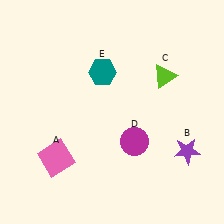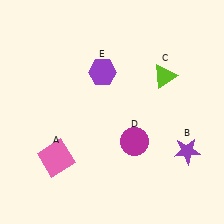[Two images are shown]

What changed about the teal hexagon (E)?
In Image 1, E is teal. In Image 2, it changed to purple.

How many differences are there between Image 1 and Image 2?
There is 1 difference between the two images.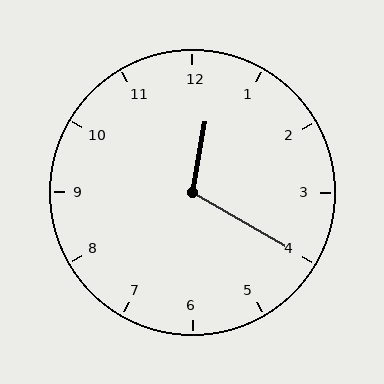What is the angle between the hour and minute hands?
Approximately 110 degrees.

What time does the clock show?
12:20.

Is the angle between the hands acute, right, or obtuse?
It is obtuse.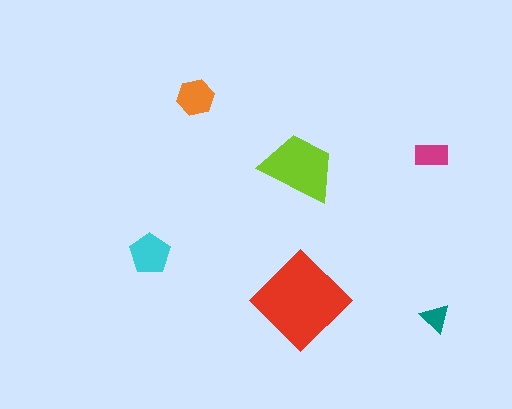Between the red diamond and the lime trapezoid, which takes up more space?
The red diamond.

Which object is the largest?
The red diamond.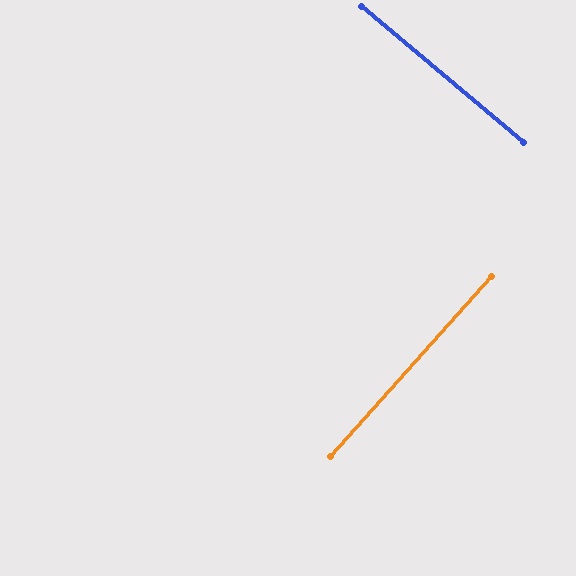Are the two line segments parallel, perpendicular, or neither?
Perpendicular — they meet at approximately 88°.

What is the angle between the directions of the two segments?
Approximately 88 degrees.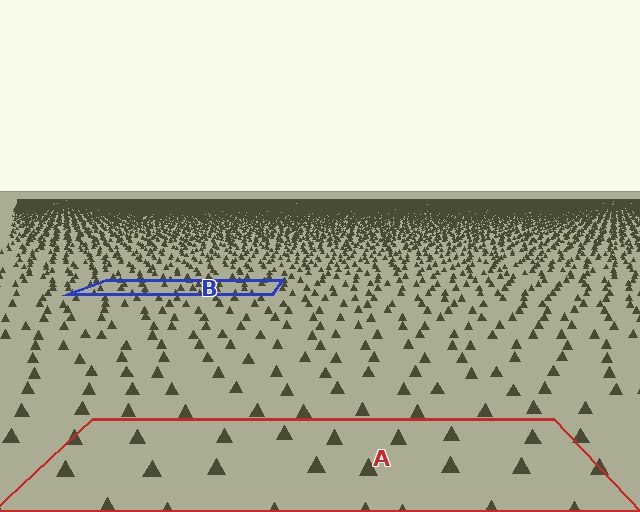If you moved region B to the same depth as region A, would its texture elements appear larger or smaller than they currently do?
They would appear larger. At a closer depth, the same texture elements are projected at a bigger on-screen size.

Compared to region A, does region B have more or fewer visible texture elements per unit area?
Region B has more texture elements per unit area — they are packed more densely because it is farther away.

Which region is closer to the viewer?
Region A is closer. The texture elements there are larger and more spread out.